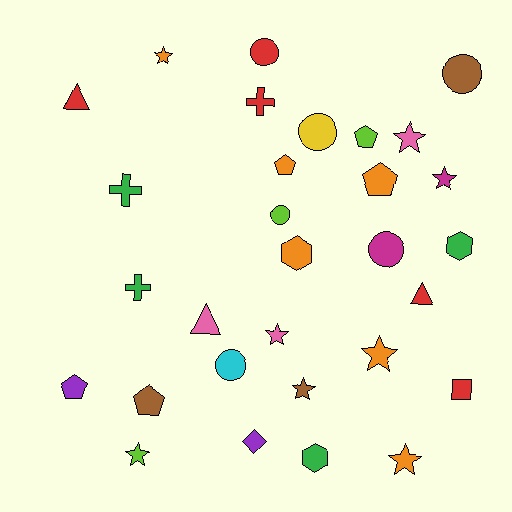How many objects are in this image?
There are 30 objects.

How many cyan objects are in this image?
There is 1 cyan object.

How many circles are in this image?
There are 6 circles.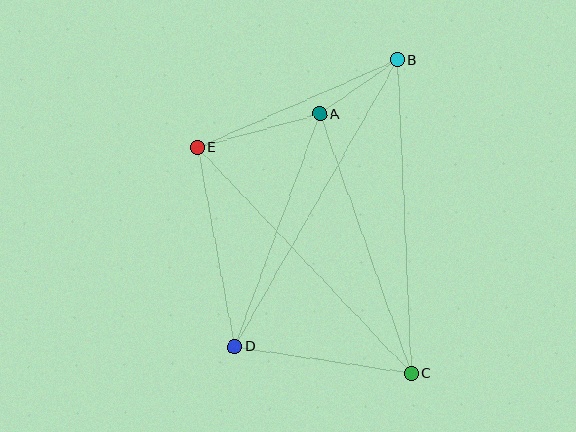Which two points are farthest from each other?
Points B and D are farthest from each other.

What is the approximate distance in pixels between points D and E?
The distance between D and E is approximately 203 pixels.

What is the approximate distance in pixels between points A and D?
The distance between A and D is approximately 248 pixels.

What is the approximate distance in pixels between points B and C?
The distance between B and C is approximately 313 pixels.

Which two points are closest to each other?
Points A and B are closest to each other.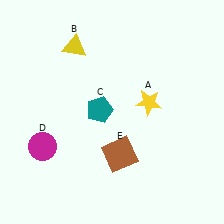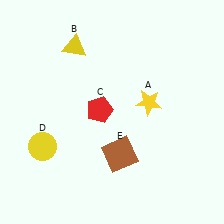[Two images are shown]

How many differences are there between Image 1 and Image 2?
There are 2 differences between the two images.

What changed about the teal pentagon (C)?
In Image 1, C is teal. In Image 2, it changed to red.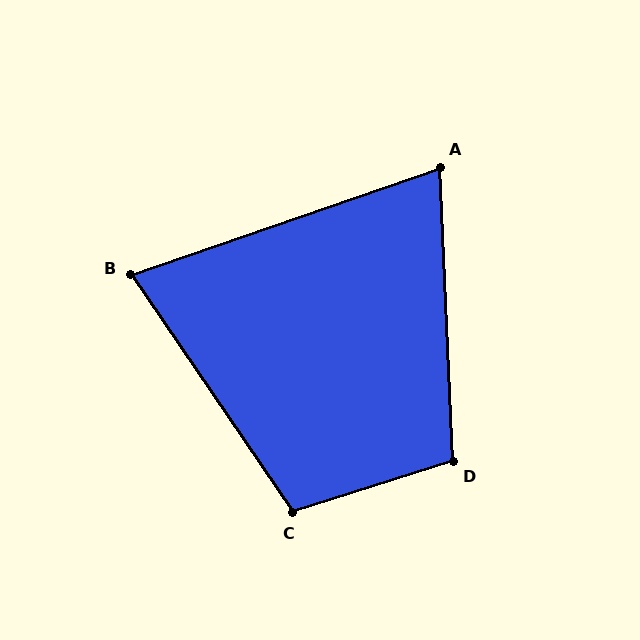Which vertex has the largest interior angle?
C, at approximately 106 degrees.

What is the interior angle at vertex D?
Approximately 105 degrees (obtuse).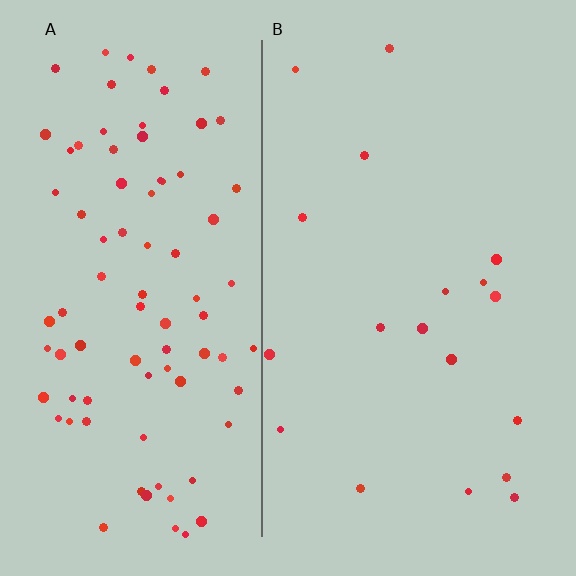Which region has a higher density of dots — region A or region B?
A (the left).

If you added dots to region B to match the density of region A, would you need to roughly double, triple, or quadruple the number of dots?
Approximately quadruple.